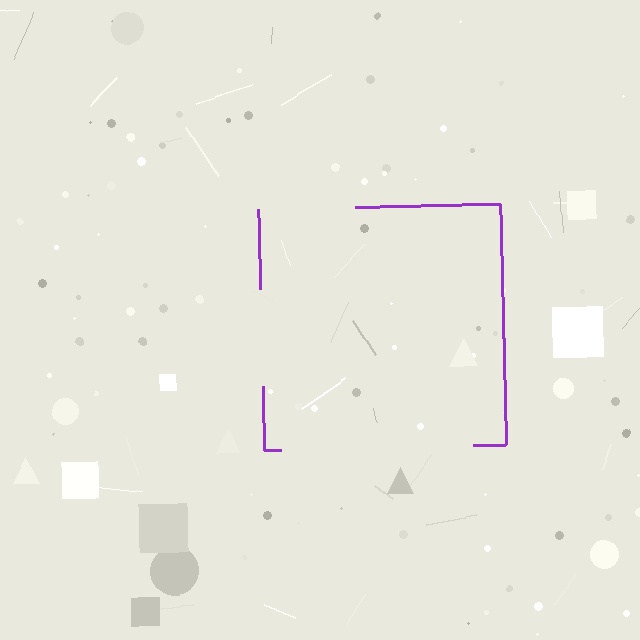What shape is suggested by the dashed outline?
The dashed outline suggests a square.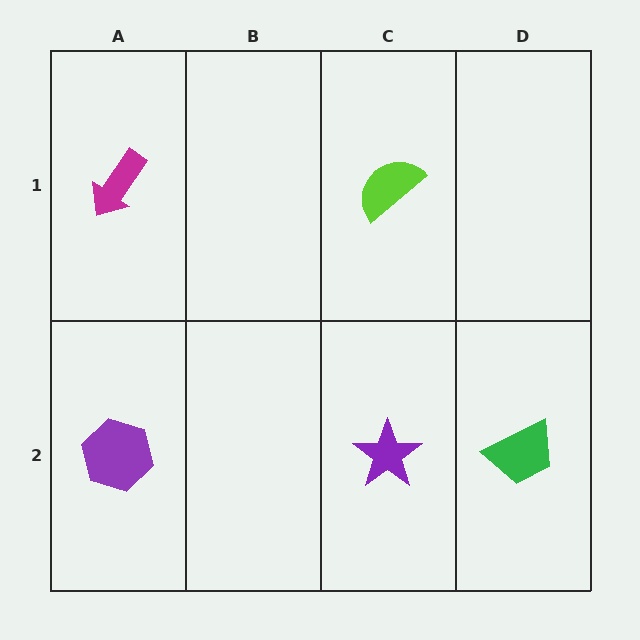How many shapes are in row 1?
2 shapes.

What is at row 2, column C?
A purple star.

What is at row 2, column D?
A green trapezoid.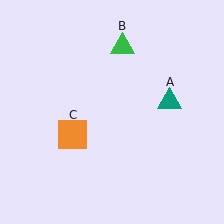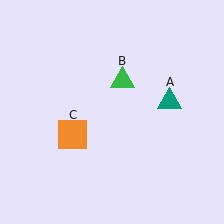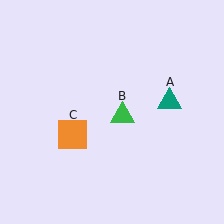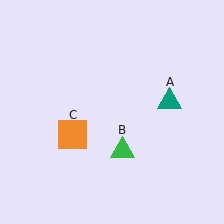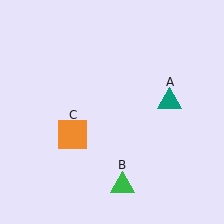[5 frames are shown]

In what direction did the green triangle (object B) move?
The green triangle (object B) moved down.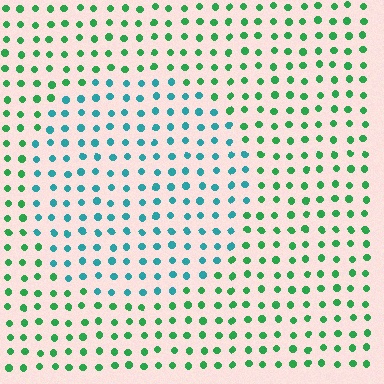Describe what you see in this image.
The image is filled with small green elements in a uniform arrangement. A circle-shaped region is visible where the elements are tinted to a slightly different hue, forming a subtle color boundary.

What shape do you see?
I see a circle.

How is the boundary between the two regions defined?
The boundary is defined purely by a slight shift in hue (about 46 degrees). Spacing, size, and orientation are identical on both sides.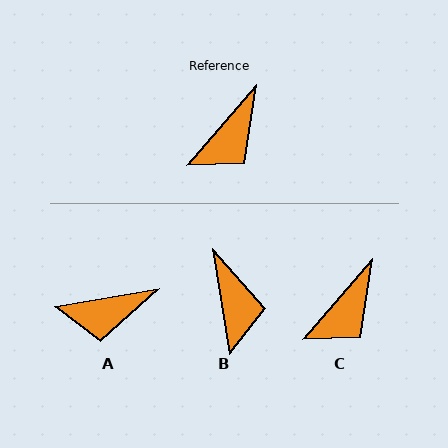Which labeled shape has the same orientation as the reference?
C.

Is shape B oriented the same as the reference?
No, it is off by about 49 degrees.